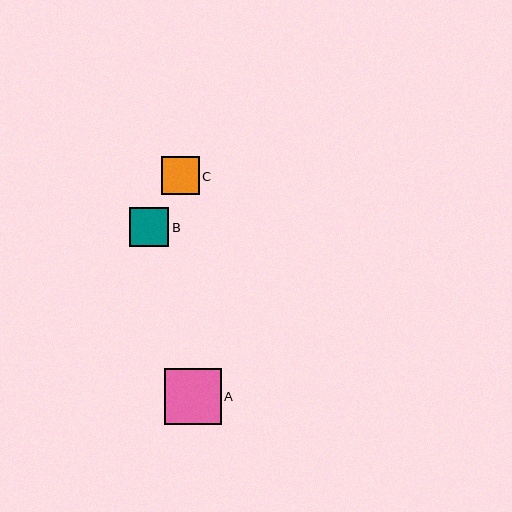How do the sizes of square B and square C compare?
Square B and square C are approximately the same size.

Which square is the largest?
Square A is the largest with a size of approximately 57 pixels.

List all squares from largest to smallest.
From largest to smallest: A, B, C.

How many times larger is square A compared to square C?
Square A is approximately 1.5 times the size of square C.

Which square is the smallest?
Square C is the smallest with a size of approximately 38 pixels.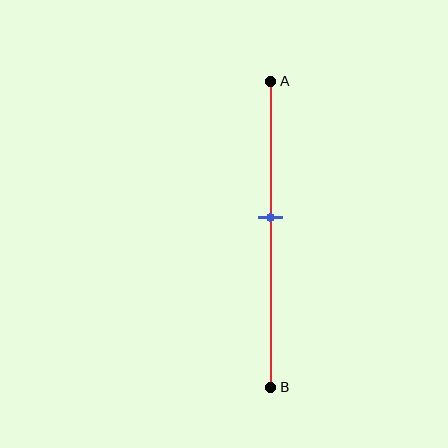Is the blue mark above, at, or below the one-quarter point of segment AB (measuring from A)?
The blue mark is below the one-quarter point of segment AB.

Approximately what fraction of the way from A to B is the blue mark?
The blue mark is approximately 45% of the way from A to B.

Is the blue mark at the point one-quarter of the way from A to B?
No, the mark is at about 45% from A, not at the 25% one-quarter point.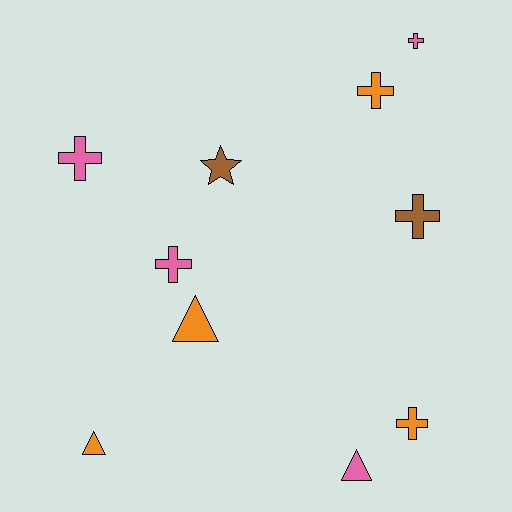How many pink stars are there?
There are no pink stars.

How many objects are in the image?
There are 10 objects.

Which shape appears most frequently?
Cross, with 6 objects.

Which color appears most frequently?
Pink, with 4 objects.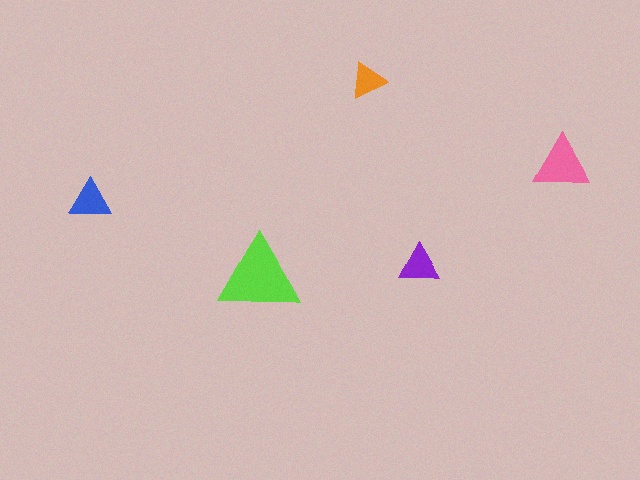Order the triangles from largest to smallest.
the lime one, the pink one, the blue one, the purple one, the orange one.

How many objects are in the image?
There are 5 objects in the image.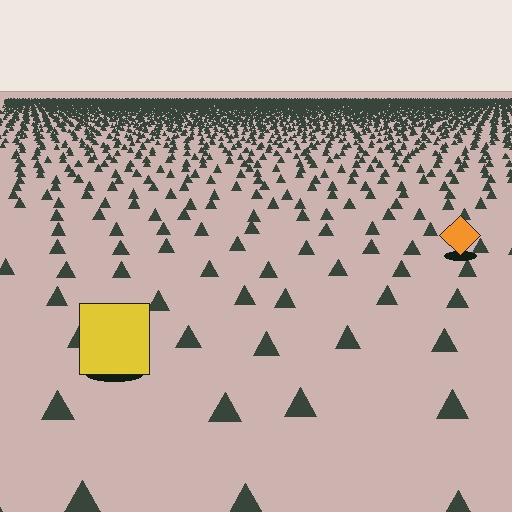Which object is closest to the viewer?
The yellow square is closest. The texture marks near it are larger and more spread out.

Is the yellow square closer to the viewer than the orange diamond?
Yes. The yellow square is closer — you can tell from the texture gradient: the ground texture is coarser near it.